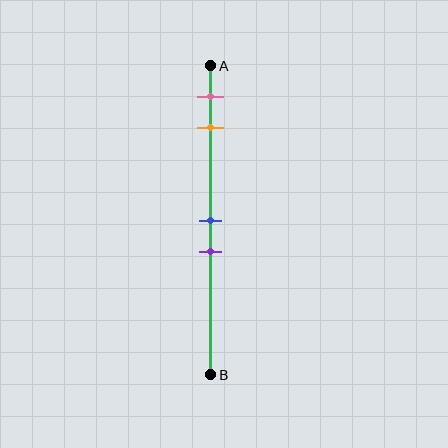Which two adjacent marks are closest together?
The blue and purple marks are the closest adjacent pair.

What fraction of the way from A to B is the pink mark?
The pink mark is approximately 10% (0.1) of the way from A to B.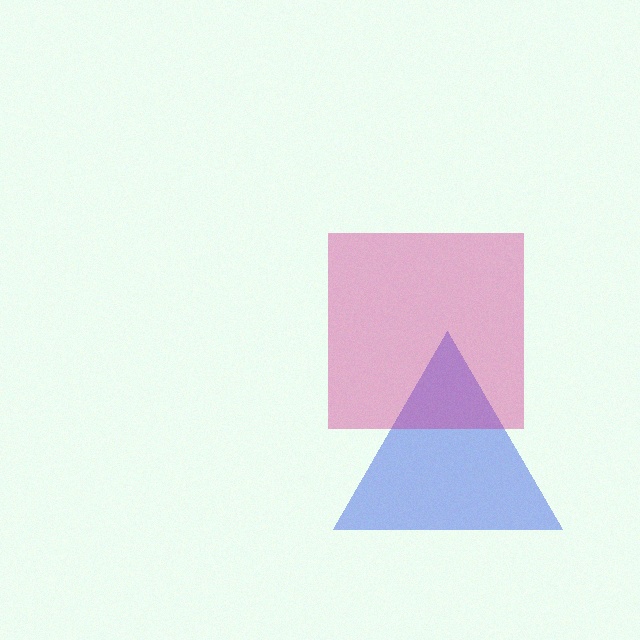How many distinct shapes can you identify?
There are 2 distinct shapes: a blue triangle, a magenta square.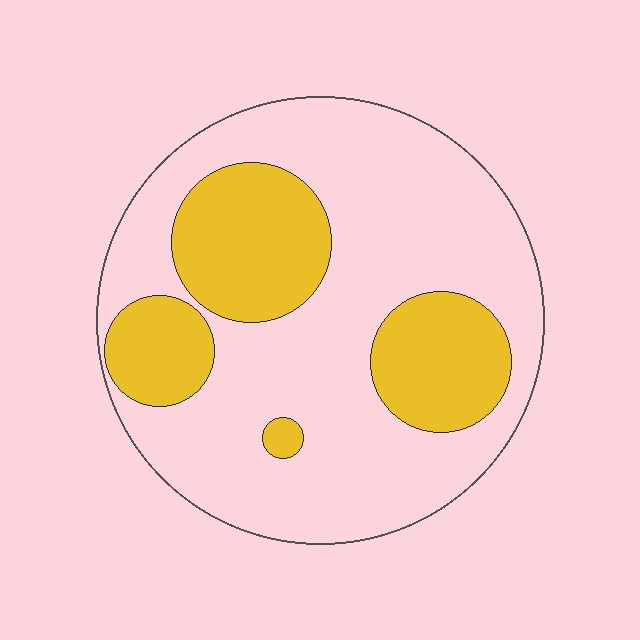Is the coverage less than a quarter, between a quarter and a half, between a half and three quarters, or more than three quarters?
Between a quarter and a half.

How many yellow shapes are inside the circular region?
4.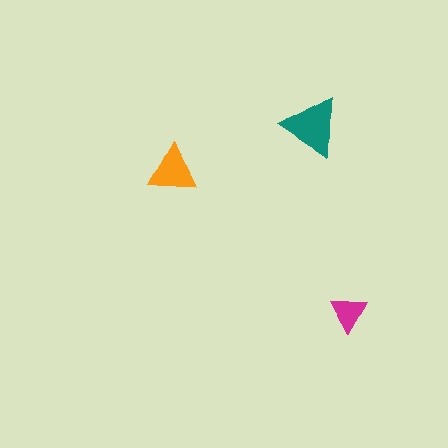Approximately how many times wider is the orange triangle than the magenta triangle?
About 1.5 times wider.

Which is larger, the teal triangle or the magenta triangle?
The teal one.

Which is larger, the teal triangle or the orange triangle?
The teal one.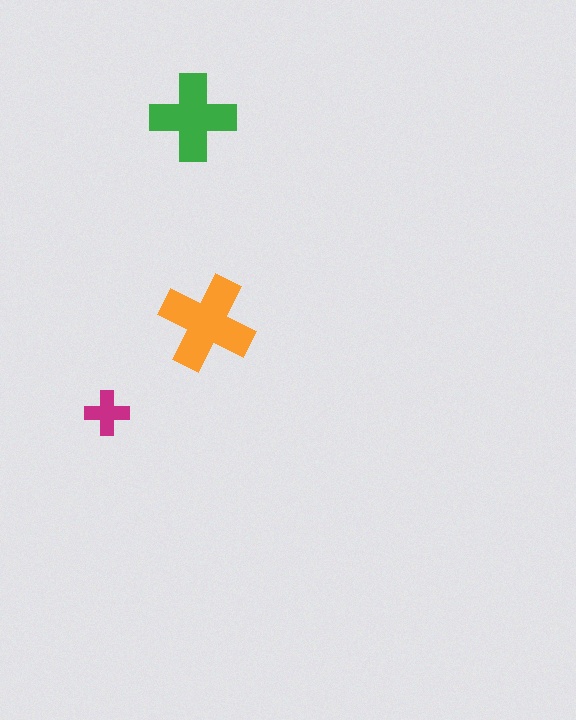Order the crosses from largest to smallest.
the orange one, the green one, the magenta one.